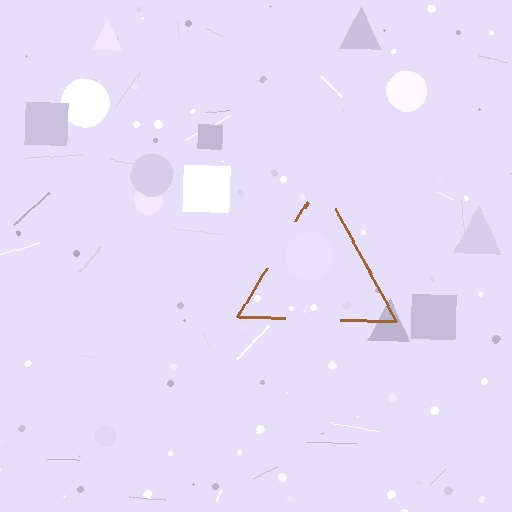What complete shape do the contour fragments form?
The contour fragments form a triangle.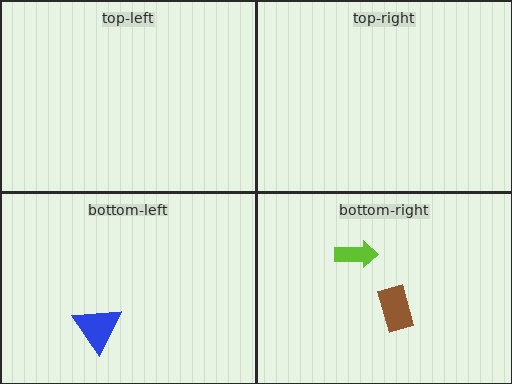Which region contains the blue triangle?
The bottom-left region.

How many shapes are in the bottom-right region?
2.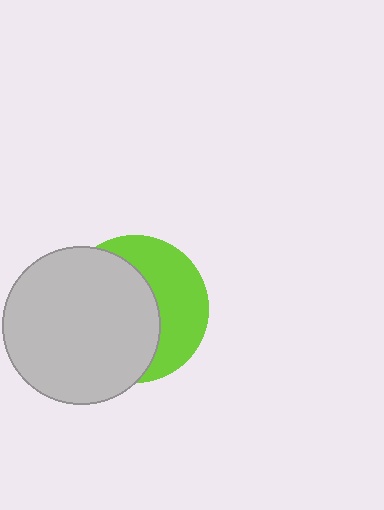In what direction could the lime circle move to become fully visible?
The lime circle could move right. That would shift it out from behind the light gray circle entirely.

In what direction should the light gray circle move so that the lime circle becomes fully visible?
The light gray circle should move left. That is the shortest direction to clear the overlap and leave the lime circle fully visible.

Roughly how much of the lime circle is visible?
A small part of it is visible (roughly 41%).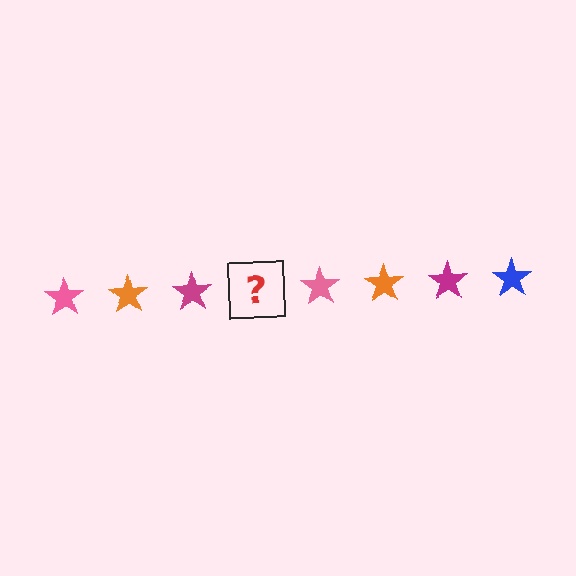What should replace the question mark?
The question mark should be replaced with a blue star.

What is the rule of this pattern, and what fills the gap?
The rule is that the pattern cycles through pink, orange, magenta, blue stars. The gap should be filled with a blue star.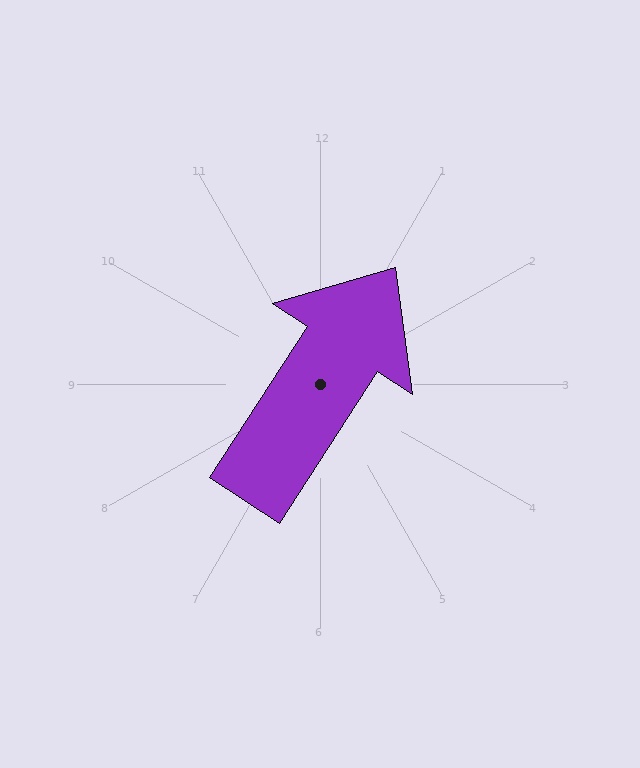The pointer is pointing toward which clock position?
Roughly 1 o'clock.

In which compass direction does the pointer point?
Northeast.